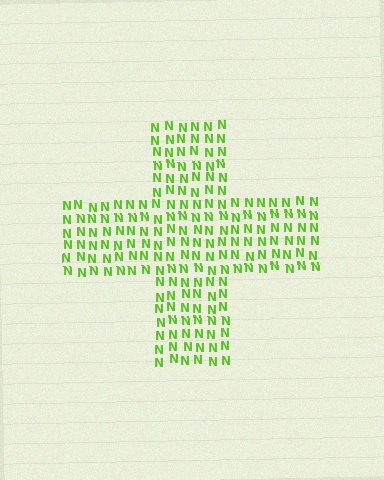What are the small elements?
The small elements are letter N's.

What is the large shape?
The large shape is a cross.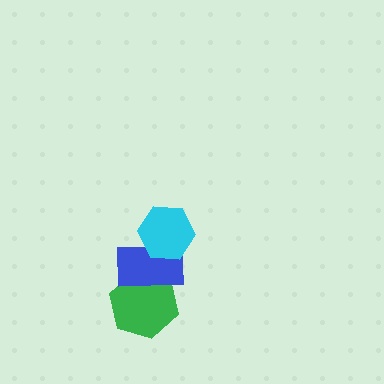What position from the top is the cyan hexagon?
The cyan hexagon is 1st from the top.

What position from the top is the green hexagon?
The green hexagon is 3rd from the top.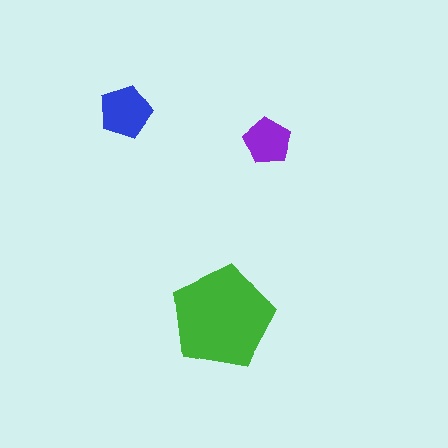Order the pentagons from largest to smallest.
the green one, the blue one, the purple one.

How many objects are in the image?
There are 3 objects in the image.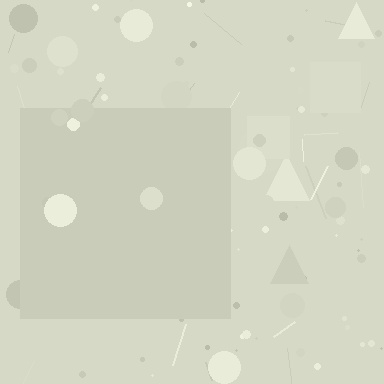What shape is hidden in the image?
A square is hidden in the image.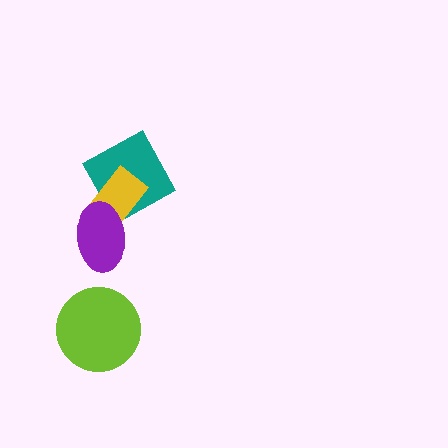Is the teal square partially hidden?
Yes, it is partially covered by another shape.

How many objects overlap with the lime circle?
0 objects overlap with the lime circle.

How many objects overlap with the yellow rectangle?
2 objects overlap with the yellow rectangle.